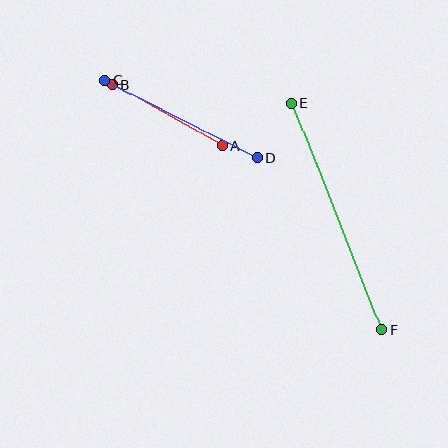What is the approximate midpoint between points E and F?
The midpoint is at approximately (336, 216) pixels.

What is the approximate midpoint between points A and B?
The midpoint is at approximately (167, 115) pixels.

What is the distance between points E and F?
The distance is approximately 244 pixels.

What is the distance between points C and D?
The distance is approximately 171 pixels.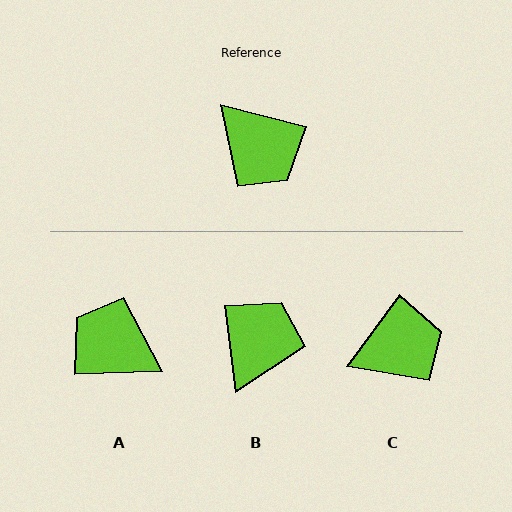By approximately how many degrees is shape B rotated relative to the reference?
Approximately 112 degrees counter-clockwise.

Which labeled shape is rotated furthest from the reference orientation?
A, about 164 degrees away.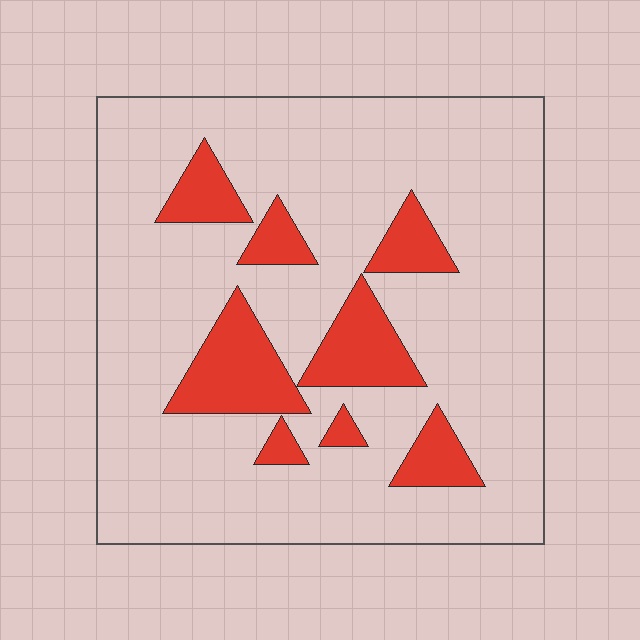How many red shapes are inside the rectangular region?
8.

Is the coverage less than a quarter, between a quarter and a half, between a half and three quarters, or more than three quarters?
Less than a quarter.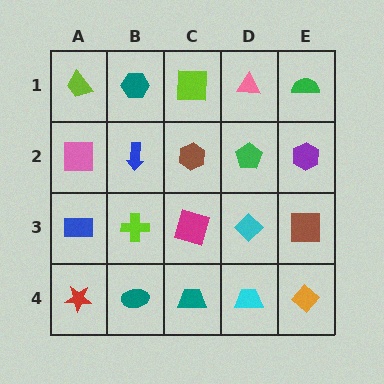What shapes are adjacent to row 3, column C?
A brown hexagon (row 2, column C), a teal trapezoid (row 4, column C), a lime cross (row 3, column B), a cyan diamond (row 3, column D).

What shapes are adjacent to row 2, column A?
A lime trapezoid (row 1, column A), a blue rectangle (row 3, column A), a blue arrow (row 2, column B).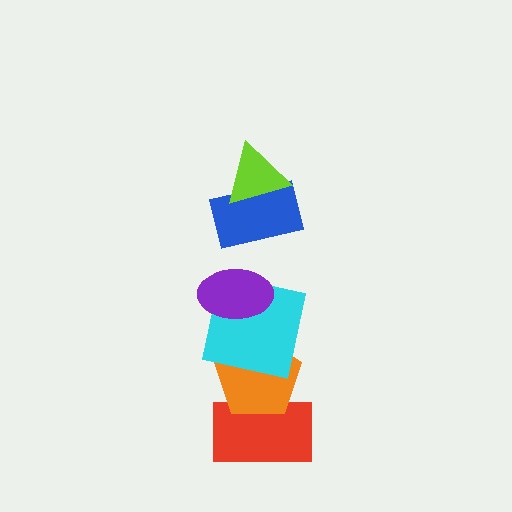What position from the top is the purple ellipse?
The purple ellipse is 3rd from the top.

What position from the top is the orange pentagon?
The orange pentagon is 5th from the top.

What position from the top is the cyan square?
The cyan square is 4th from the top.